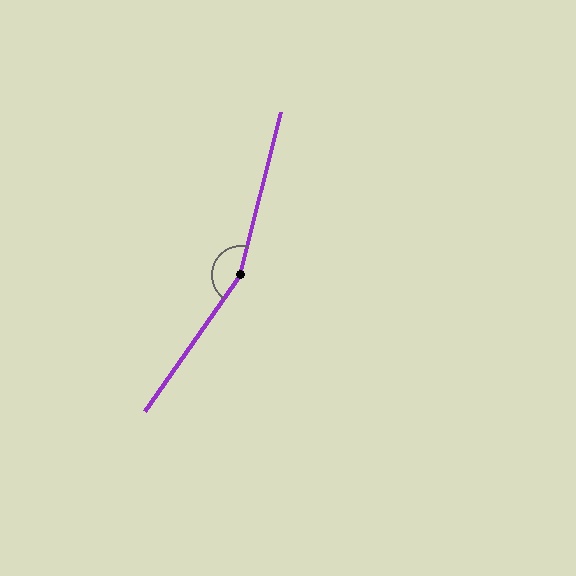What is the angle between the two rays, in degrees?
Approximately 159 degrees.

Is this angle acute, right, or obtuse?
It is obtuse.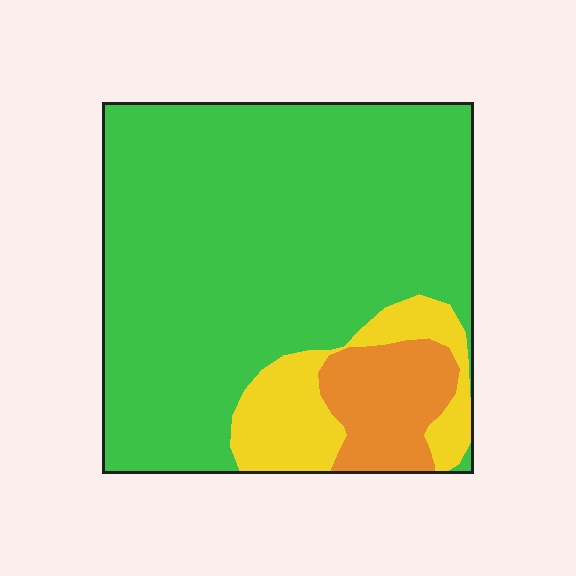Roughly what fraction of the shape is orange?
Orange takes up about one tenth (1/10) of the shape.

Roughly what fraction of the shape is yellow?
Yellow covers 13% of the shape.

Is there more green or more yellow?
Green.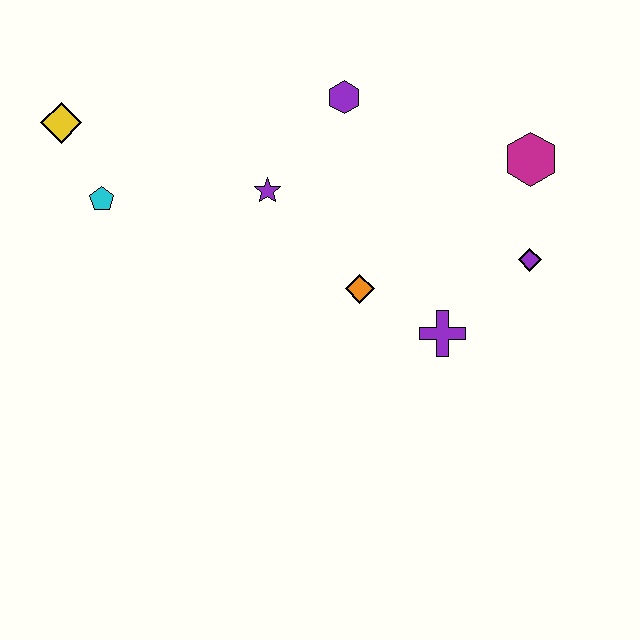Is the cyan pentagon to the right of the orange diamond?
No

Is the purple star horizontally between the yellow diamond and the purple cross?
Yes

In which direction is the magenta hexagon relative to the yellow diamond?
The magenta hexagon is to the right of the yellow diamond.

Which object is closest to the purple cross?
The orange diamond is closest to the purple cross.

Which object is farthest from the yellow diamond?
The purple diamond is farthest from the yellow diamond.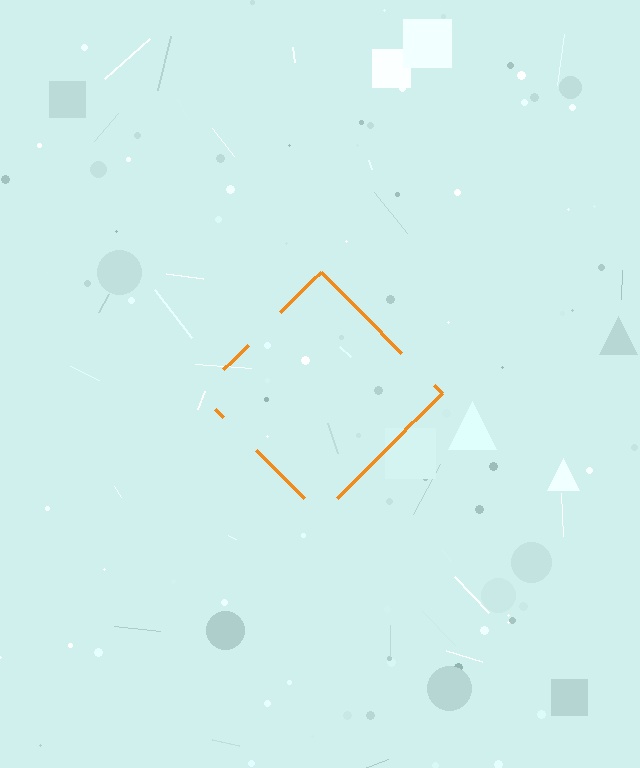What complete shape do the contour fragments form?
The contour fragments form a diamond.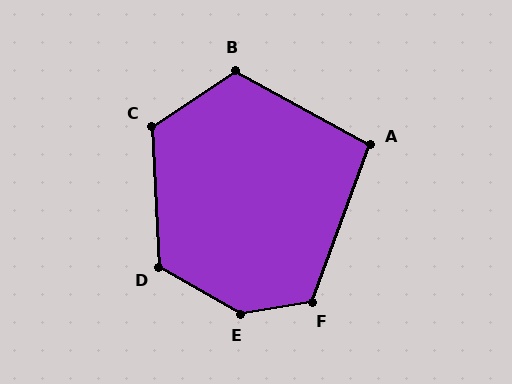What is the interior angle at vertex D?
Approximately 123 degrees (obtuse).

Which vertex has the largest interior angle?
E, at approximately 140 degrees.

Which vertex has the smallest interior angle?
A, at approximately 99 degrees.